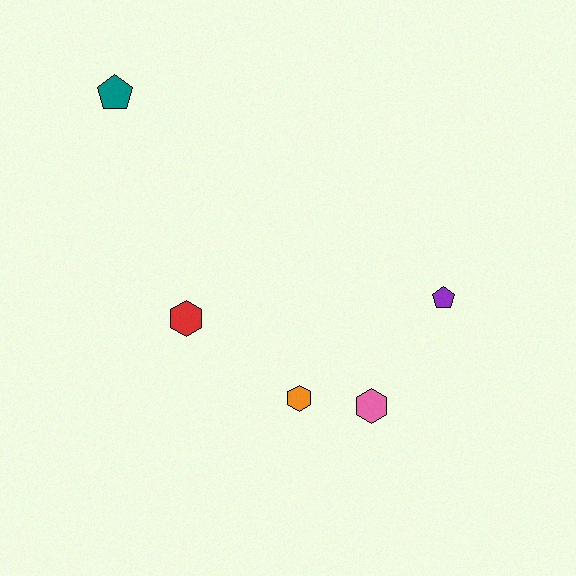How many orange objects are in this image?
There is 1 orange object.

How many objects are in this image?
There are 5 objects.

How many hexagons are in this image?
There are 3 hexagons.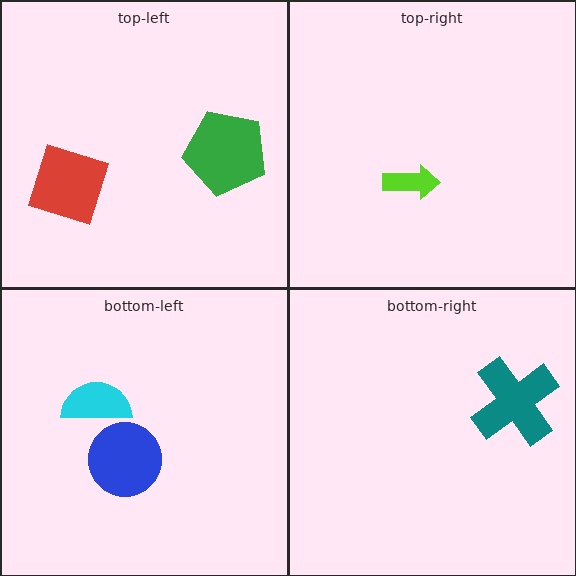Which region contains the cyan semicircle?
The bottom-left region.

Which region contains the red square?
The top-left region.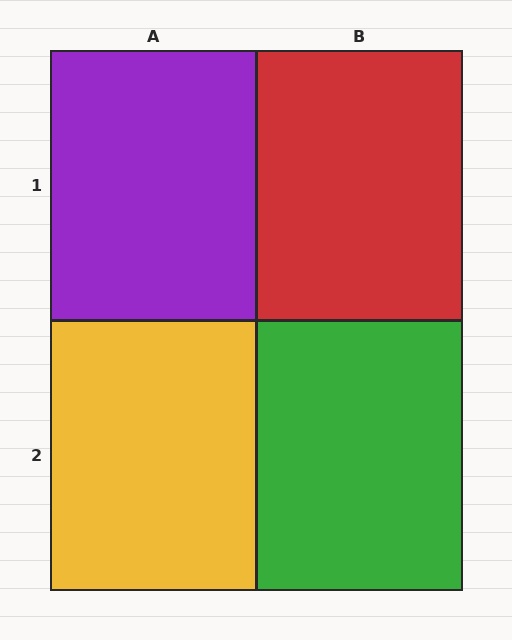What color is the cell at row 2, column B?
Green.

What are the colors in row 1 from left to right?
Purple, red.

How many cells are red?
1 cell is red.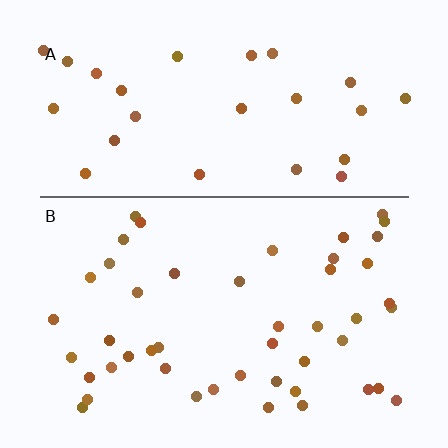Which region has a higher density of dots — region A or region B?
B (the bottom).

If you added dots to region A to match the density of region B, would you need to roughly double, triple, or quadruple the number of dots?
Approximately double.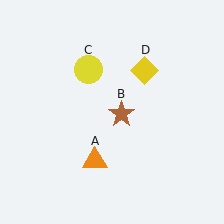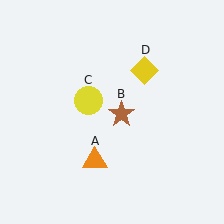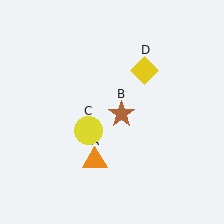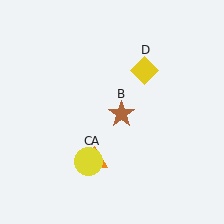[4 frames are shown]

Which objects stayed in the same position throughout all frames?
Orange triangle (object A) and brown star (object B) and yellow diamond (object D) remained stationary.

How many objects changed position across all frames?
1 object changed position: yellow circle (object C).